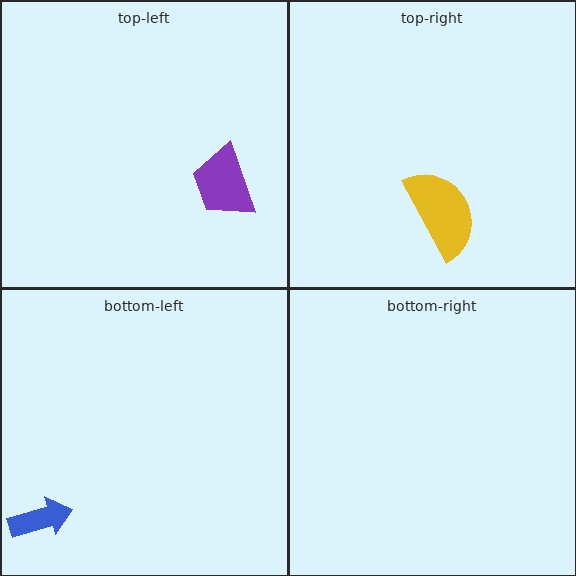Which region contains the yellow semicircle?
The top-right region.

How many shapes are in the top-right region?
1.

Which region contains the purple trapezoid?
The top-left region.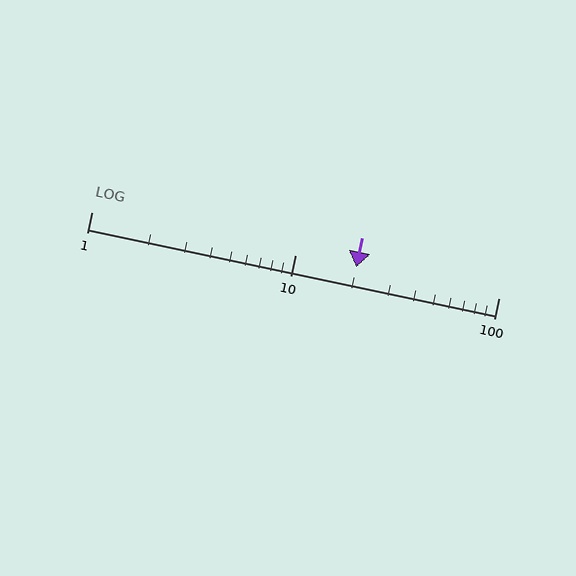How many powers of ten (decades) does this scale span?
The scale spans 2 decades, from 1 to 100.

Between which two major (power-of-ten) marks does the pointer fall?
The pointer is between 10 and 100.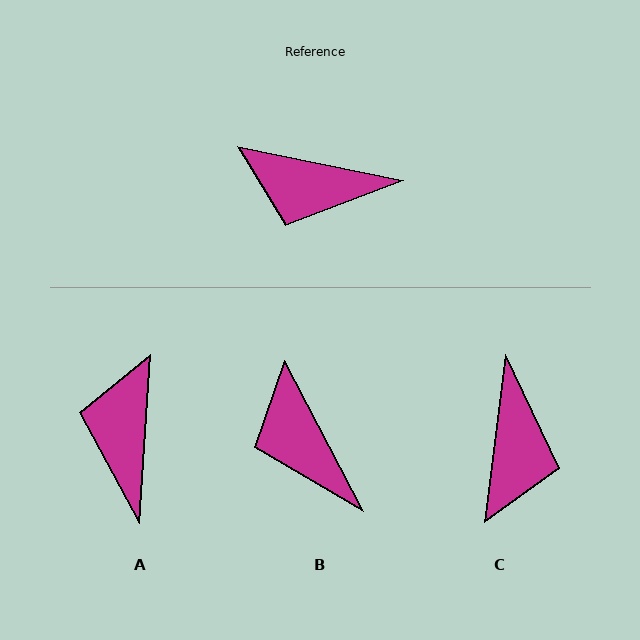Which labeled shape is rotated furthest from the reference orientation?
C, about 95 degrees away.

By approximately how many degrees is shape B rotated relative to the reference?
Approximately 51 degrees clockwise.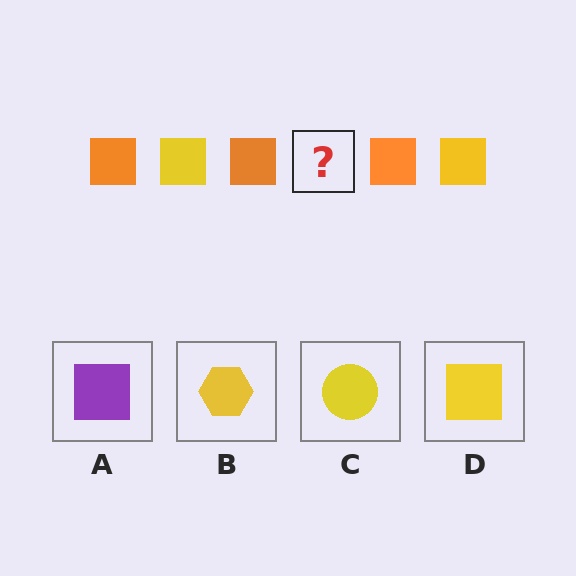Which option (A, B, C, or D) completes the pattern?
D.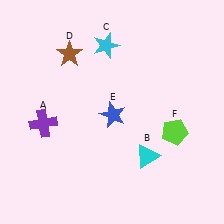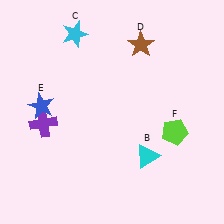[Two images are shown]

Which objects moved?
The objects that moved are: the cyan star (C), the brown star (D), the blue star (E).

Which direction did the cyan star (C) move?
The cyan star (C) moved left.